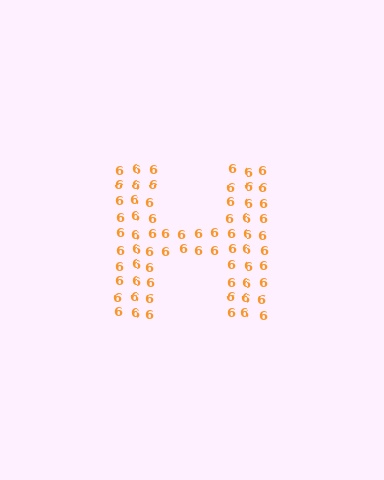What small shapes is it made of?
It is made of small digit 6's.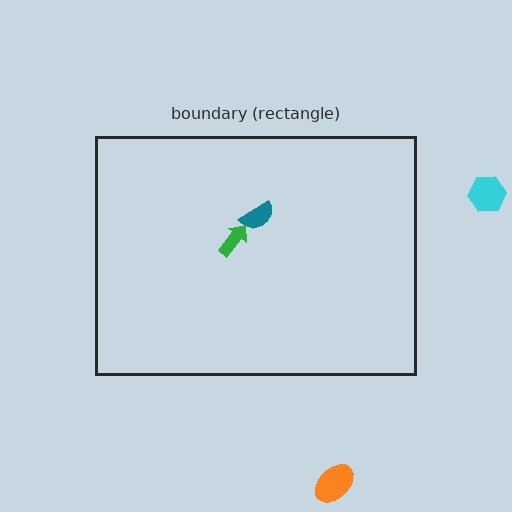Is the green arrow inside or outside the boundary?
Inside.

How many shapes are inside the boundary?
2 inside, 2 outside.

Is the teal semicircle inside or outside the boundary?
Inside.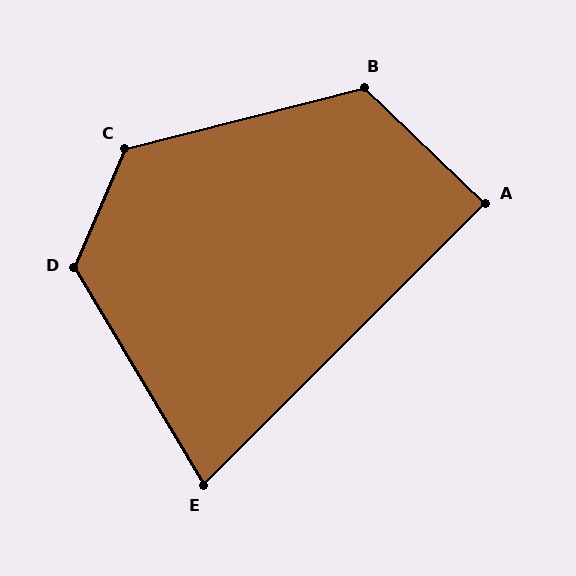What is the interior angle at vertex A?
Approximately 89 degrees (approximately right).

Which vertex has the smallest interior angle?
E, at approximately 76 degrees.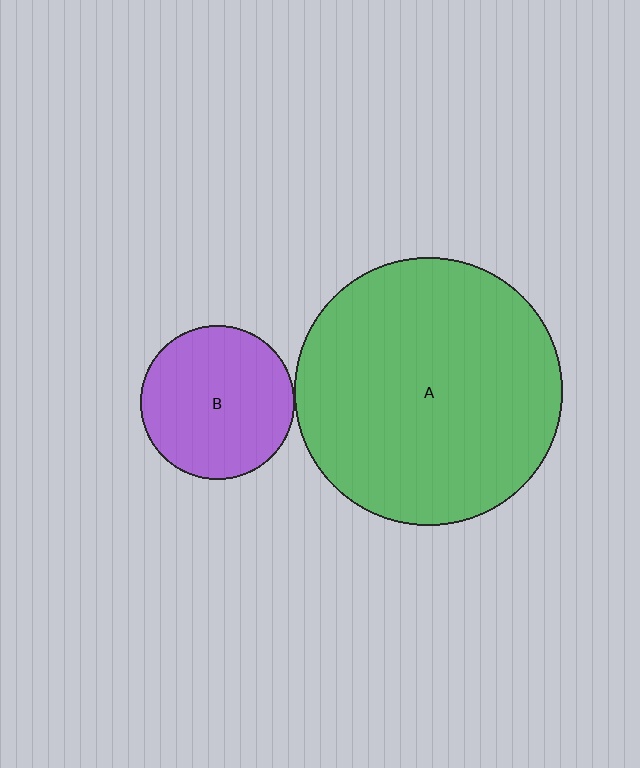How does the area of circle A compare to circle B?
Approximately 3.0 times.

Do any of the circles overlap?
No, none of the circles overlap.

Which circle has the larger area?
Circle A (green).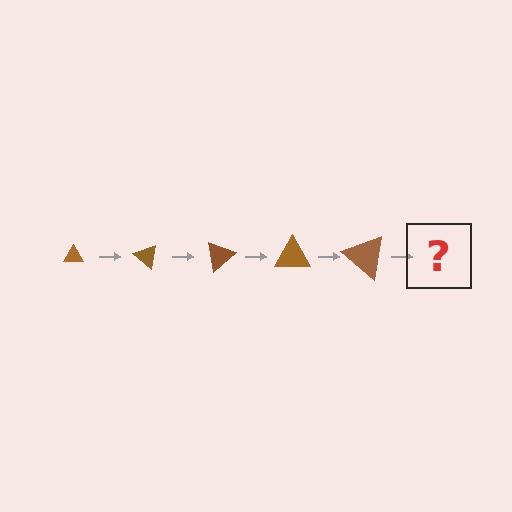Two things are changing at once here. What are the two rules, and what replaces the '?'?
The two rules are that the triangle grows larger each step and it rotates 40 degrees each step. The '?' should be a triangle, larger than the previous one and rotated 200 degrees from the start.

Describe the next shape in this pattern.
It should be a triangle, larger than the previous one and rotated 200 degrees from the start.